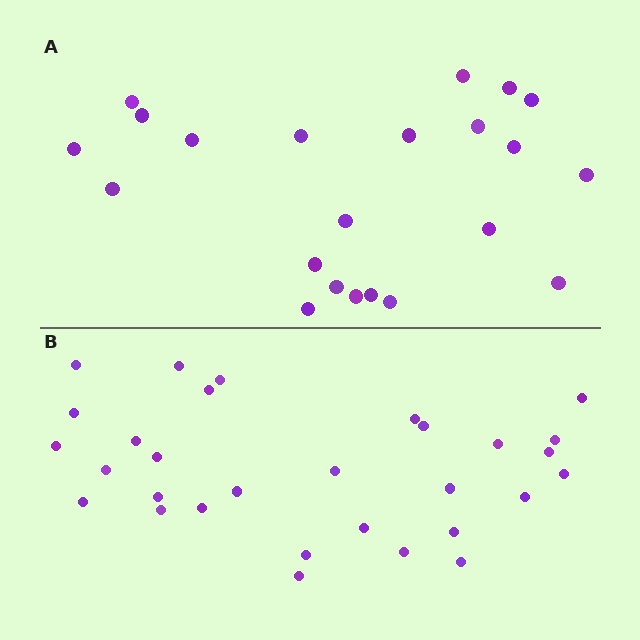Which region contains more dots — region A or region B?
Region B (the bottom region) has more dots.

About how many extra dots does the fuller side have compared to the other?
Region B has roughly 8 or so more dots than region A.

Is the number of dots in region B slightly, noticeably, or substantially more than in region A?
Region B has noticeably more, but not dramatically so. The ratio is roughly 1.4 to 1.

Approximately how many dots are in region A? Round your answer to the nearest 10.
About 20 dots. (The exact count is 22, which rounds to 20.)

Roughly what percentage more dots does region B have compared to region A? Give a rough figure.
About 35% more.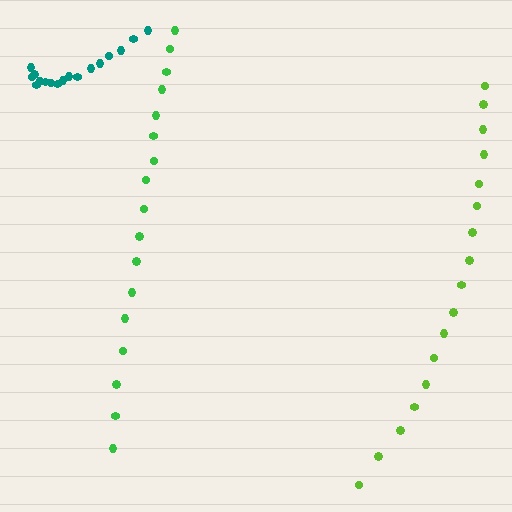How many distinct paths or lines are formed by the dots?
There are 3 distinct paths.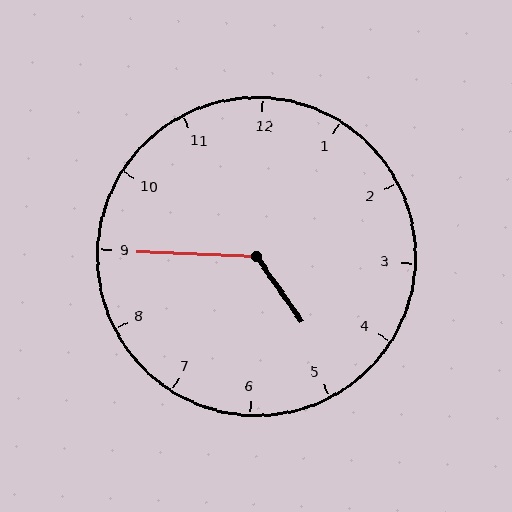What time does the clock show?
4:45.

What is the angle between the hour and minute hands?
Approximately 128 degrees.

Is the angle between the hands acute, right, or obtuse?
It is obtuse.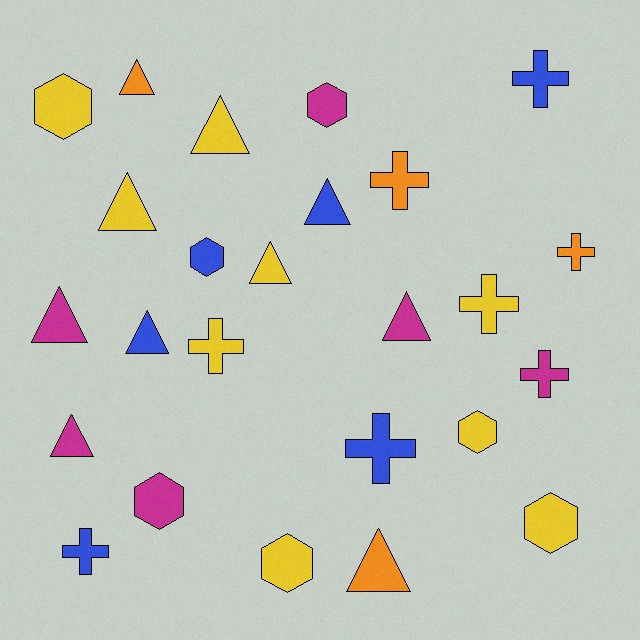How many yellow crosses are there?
There are 2 yellow crosses.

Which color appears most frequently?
Yellow, with 9 objects.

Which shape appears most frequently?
Triangle, with 10 objects.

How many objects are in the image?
There are 25 objects.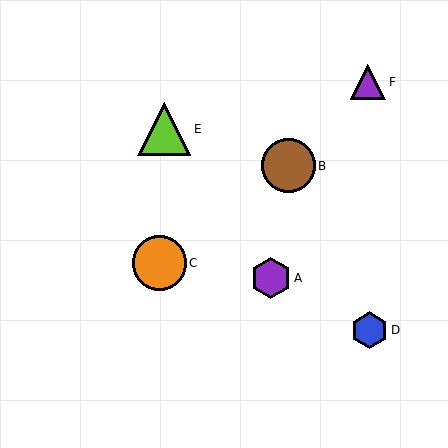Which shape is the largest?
The brown circle (labeled B) is the largest.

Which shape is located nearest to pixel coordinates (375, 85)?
The purple triangle (labeled F) at (368, 82) is nearest to that location.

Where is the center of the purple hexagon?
The center of the purple hexagon is at (271, 278).